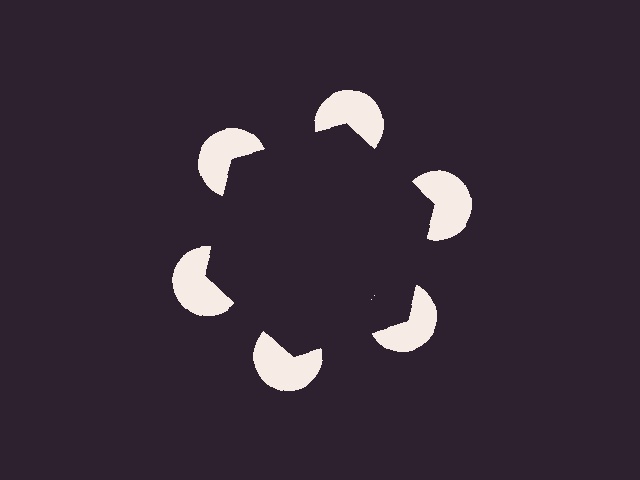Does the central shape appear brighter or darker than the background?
It typically appears slightly darker than the background, even though no actual brightness change is drawn.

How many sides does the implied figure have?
6 sides.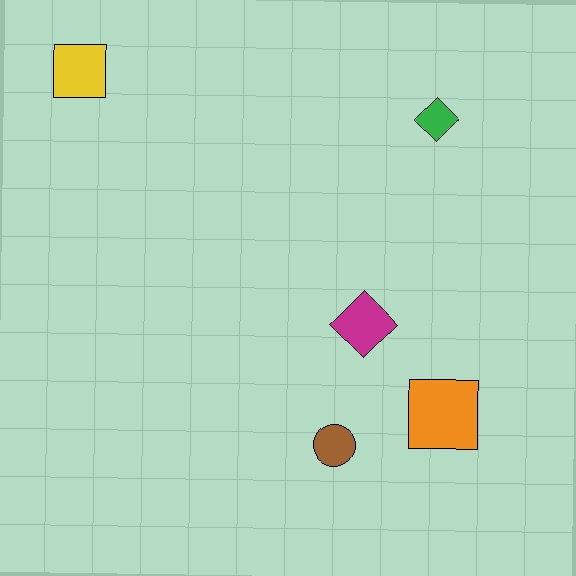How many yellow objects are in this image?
There is 1 yellow object.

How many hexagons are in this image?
There are no hexagons.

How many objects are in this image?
There are 5 objects.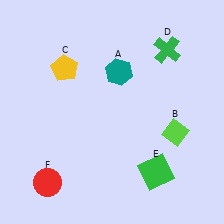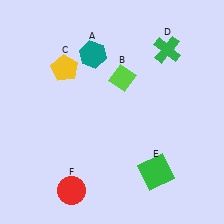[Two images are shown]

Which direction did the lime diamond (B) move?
The lime diamond (B) moved up.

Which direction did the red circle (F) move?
The red circle (F) moved right.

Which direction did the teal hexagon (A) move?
The teal hexagon (A) moved left.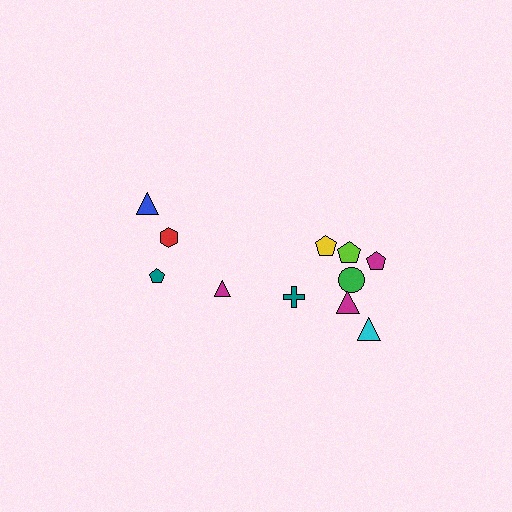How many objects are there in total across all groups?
There are 11 objects.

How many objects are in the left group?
There are 4 objects.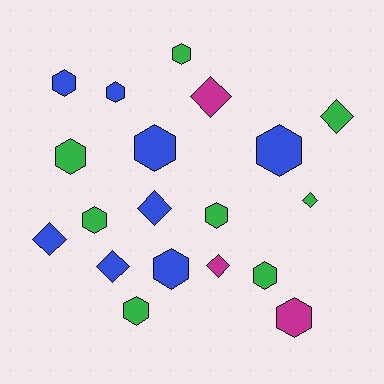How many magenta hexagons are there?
There is 1 magenta hexagon.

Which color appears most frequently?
Green, with 8 objects.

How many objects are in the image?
There are 19 objects.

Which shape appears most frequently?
Hexagon, with 12 objects.